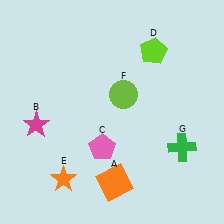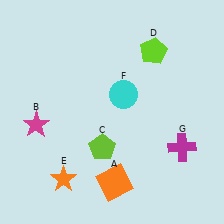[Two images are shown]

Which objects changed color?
C changed from pink to lime. F changed from lime to cyan. G changed from green to magenta.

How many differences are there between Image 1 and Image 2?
There are 3 differences between the two images.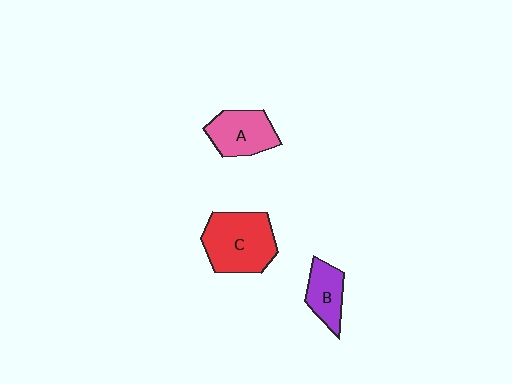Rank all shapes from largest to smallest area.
From largest to smallest: C (red), A (pink), B (purple).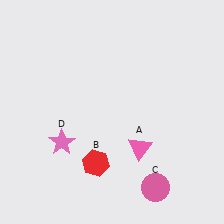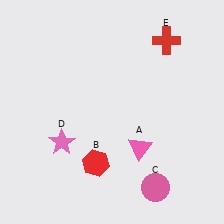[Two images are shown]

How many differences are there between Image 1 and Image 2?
There is 1 difference between the two images.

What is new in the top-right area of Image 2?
A red cross (E) was added in the top-right area of Image 2.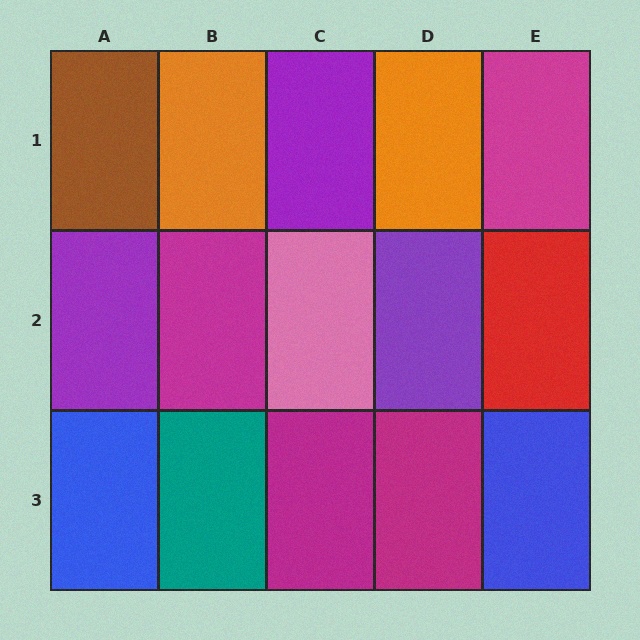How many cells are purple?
3 cells are purple.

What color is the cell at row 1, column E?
Magenta.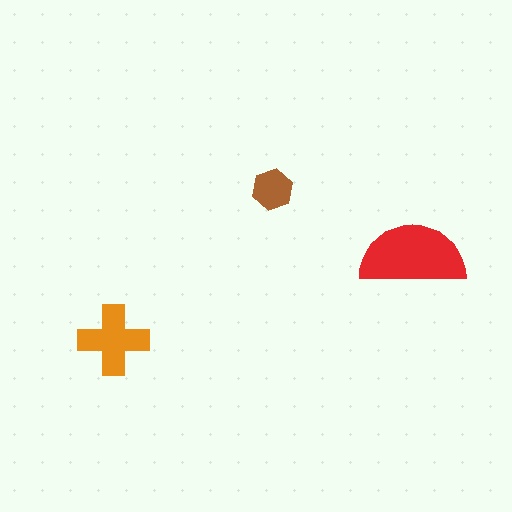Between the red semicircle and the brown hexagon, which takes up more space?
The red semicircle.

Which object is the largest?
The red semicircle.